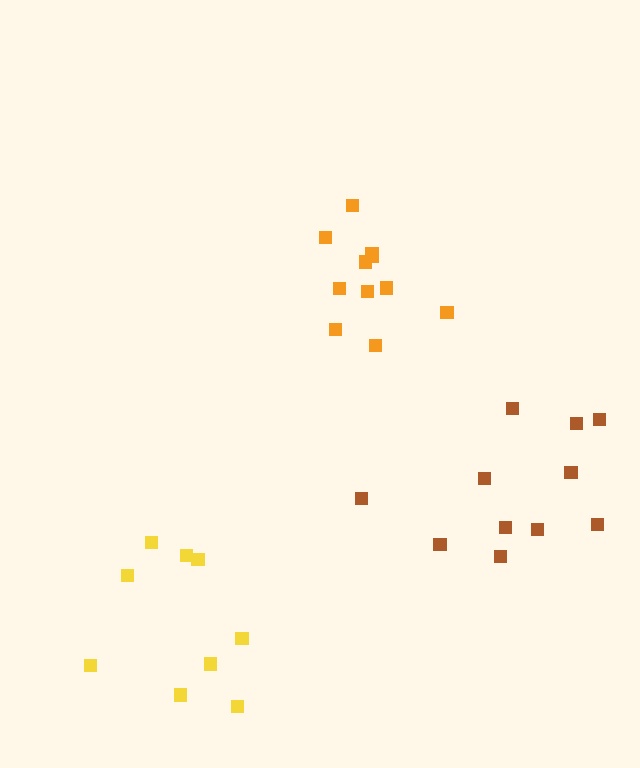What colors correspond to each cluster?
The clusters are colored: brown, orange, yellow.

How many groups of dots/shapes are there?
There are 3 groups.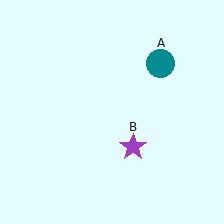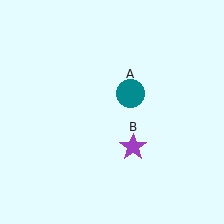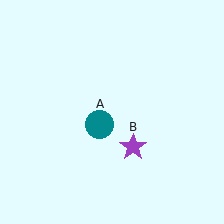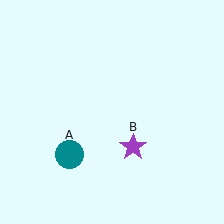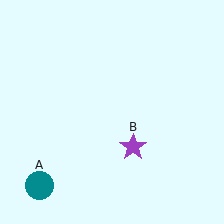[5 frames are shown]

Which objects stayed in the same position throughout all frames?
Purple star (object B) remained stationary.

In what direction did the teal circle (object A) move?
The teal circle (object A) moved down and to the left.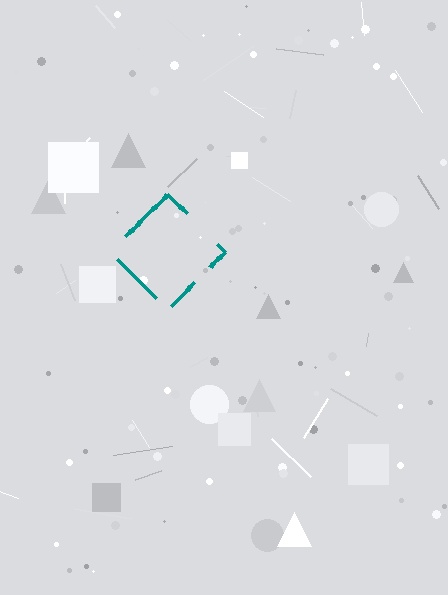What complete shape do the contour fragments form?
The contour fragments form a diamond.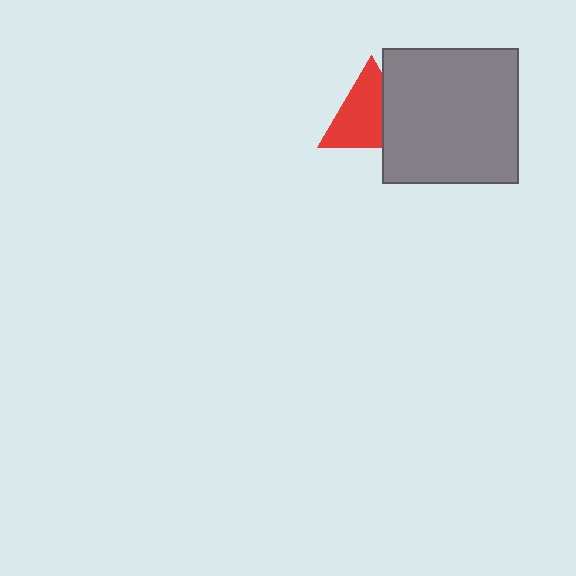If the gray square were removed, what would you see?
You would see the complete red triangle.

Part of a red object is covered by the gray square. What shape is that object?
It is a triangle.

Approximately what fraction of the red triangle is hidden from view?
Roughly 33% of the red triangle is hidden behind the gray square.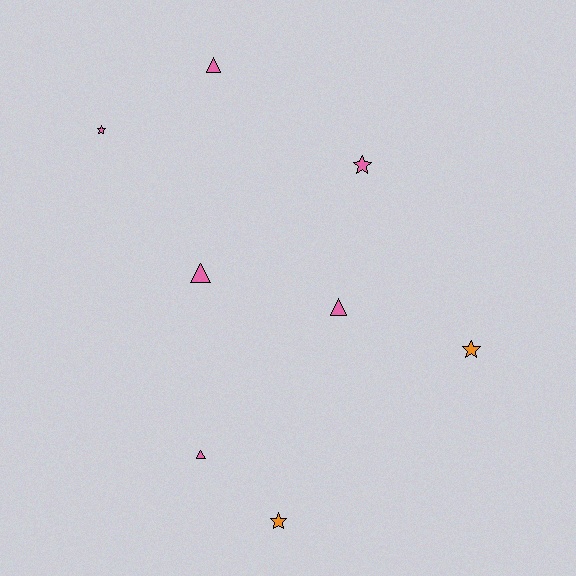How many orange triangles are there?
There are no orange triangles.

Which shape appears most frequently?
Star, with 4 objects.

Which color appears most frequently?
Pink, with 6 objects.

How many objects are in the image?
There are 8 objects.